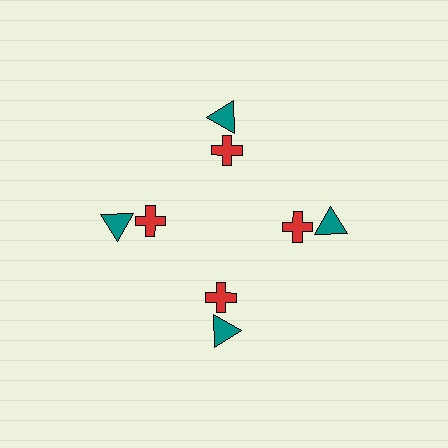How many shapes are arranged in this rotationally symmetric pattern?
There are 8 shapes, arranged in 4 groups of 2.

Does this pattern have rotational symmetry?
Yes, this pattern has 4-fold rotational symmetry. It looks the same after rotating 90 degrees around the center.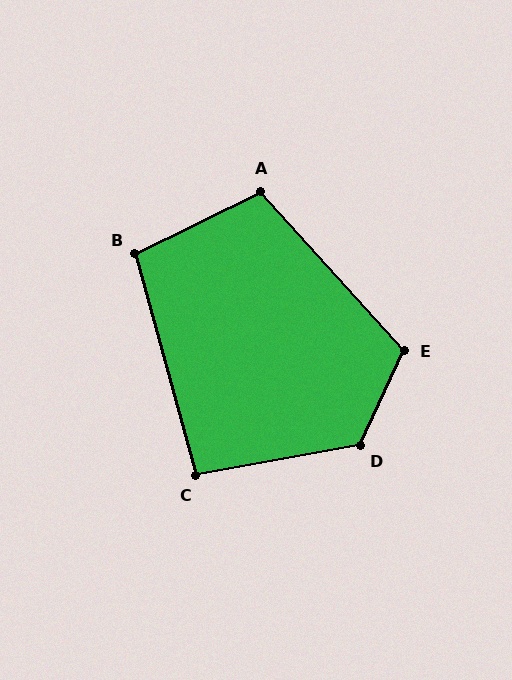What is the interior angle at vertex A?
Approximately 106 degrees (obtuse).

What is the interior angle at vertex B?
Approximately 101 degrees (obtuse).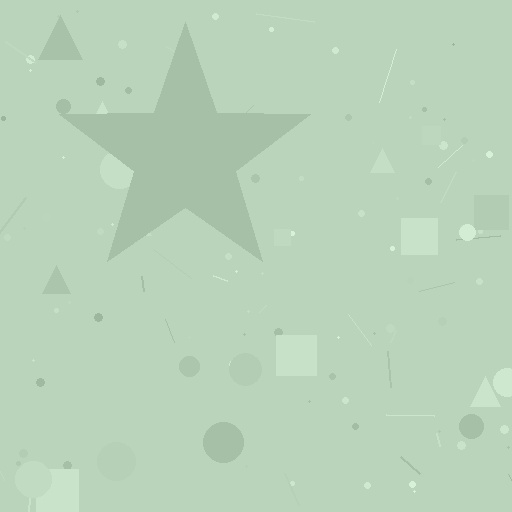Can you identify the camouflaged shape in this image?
The camouflaged shape is a star.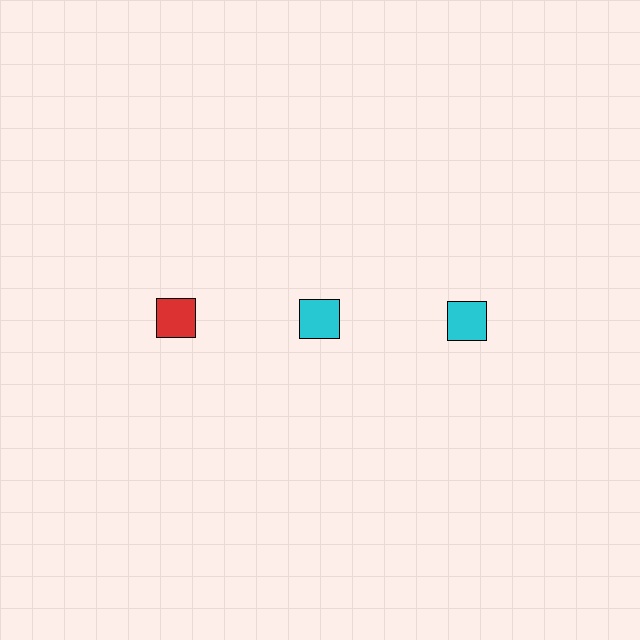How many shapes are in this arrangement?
There are 3 shapes arranged in a grid pattern.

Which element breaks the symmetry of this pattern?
The red square in the top row, leftmost column breaks the symmetry. All other shapes are cyan squares.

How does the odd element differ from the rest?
It has a different color: red instead of cyan.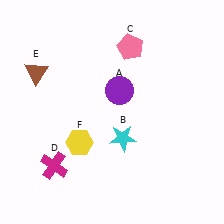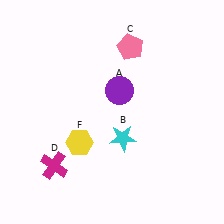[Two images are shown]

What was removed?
The brown triangle (E) was removed in Image 2.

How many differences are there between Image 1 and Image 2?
There is 1 difference between the two images.